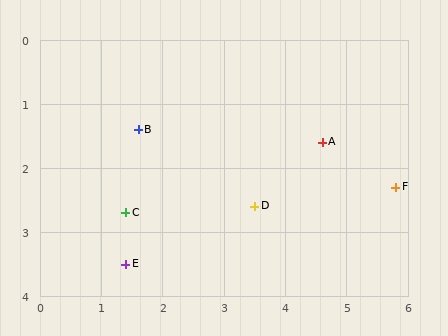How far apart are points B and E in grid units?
Points B and E are about 2.1 grid units apart.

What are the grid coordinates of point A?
Point A is at approximately (4.6, 1.6).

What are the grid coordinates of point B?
Point B is at approximately (1.6, 1.4).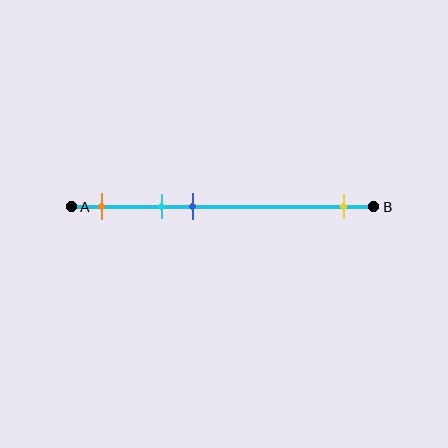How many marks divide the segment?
There are 4 marks dividing the segment.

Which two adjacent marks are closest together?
The cyan and blue marks are the closest adjacent pair.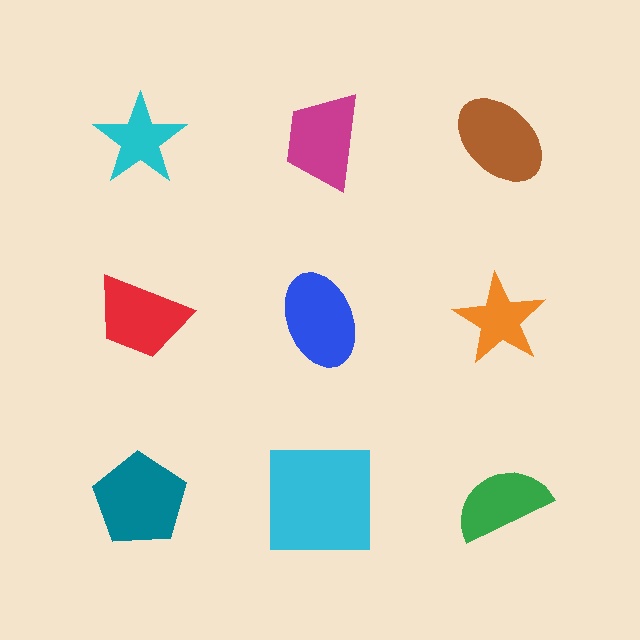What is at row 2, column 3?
An orange star.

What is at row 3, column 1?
A teal pentagon.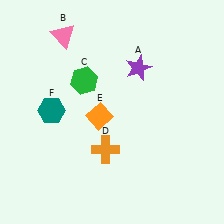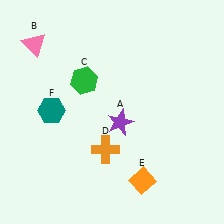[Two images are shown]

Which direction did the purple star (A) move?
The purple star (A) moved down.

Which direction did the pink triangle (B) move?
The pink triangle (B) moved left.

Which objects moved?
The objects that moved are: the purple star (A), the pink triangle (B), the orange diamond (E).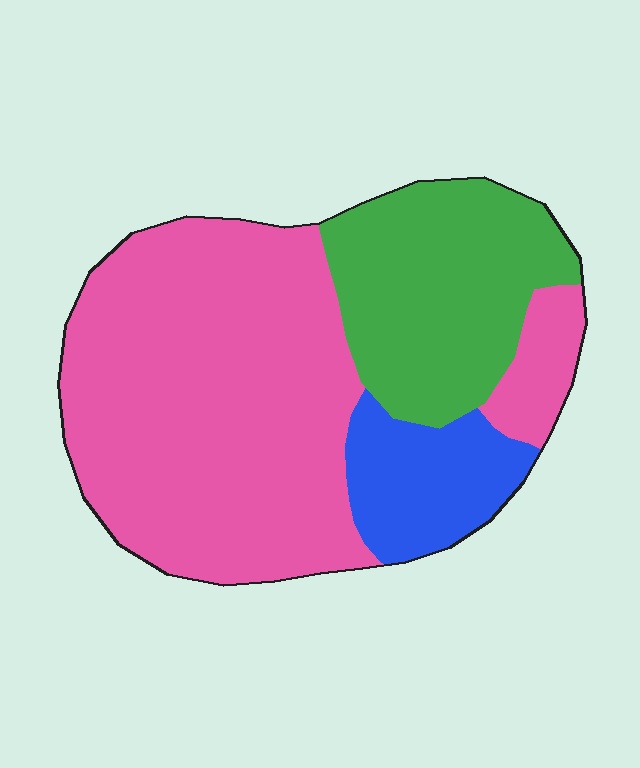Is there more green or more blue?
Green.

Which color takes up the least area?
Blue, at roughly 15%.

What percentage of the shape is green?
Green takes up between a quarter and a half of the shape.